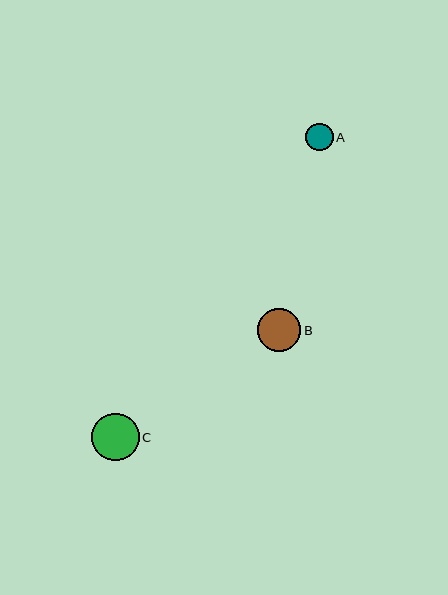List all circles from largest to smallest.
From largest to smallest: C, B, A.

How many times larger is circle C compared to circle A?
Circle C is approximately 1.7 times the size of circle A.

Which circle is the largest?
Circle C is the largest with a size of approximately 48 pixels.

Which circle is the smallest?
Circle A is the smallest with a size of approximately 27 pixels.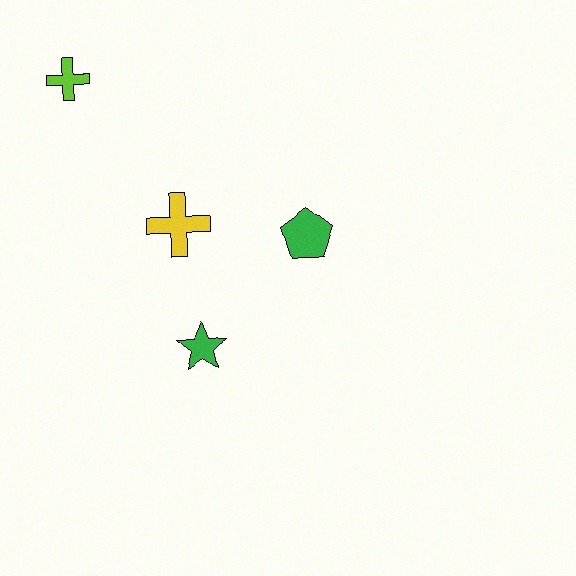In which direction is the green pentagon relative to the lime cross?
The green pentagon is to the right of the lime cross.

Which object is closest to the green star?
The yellow cross is closest to the green star.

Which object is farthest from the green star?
The lime cross is farthest from the green star.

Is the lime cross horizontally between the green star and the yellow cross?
No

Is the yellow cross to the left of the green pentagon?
Yes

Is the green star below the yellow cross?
Yes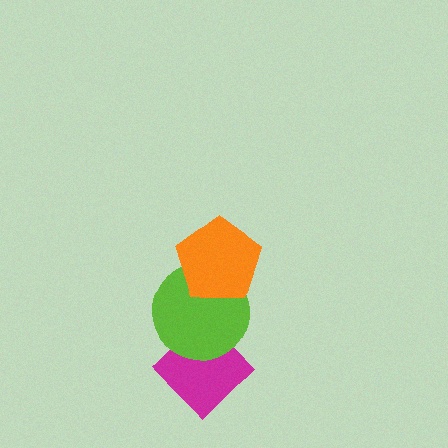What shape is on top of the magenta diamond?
The lime circle is on top of the magenta diamond.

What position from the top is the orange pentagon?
The orange pentagon is 1st from the top.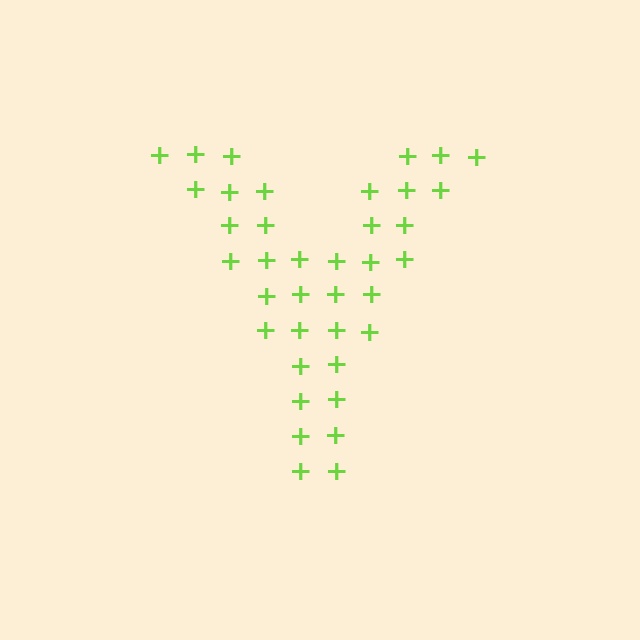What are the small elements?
The small elements are plus signs.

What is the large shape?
The large shape is the letter Y.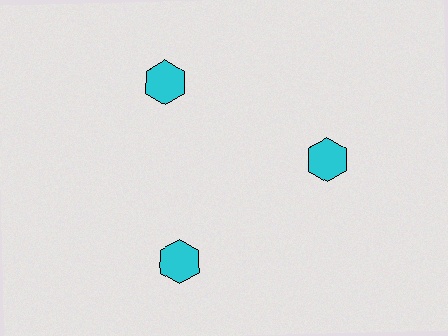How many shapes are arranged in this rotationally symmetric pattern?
There are 3 shapes, arranged in 3 groups of 1.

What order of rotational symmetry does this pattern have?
This pattern has 3-fold rotational symmetry.